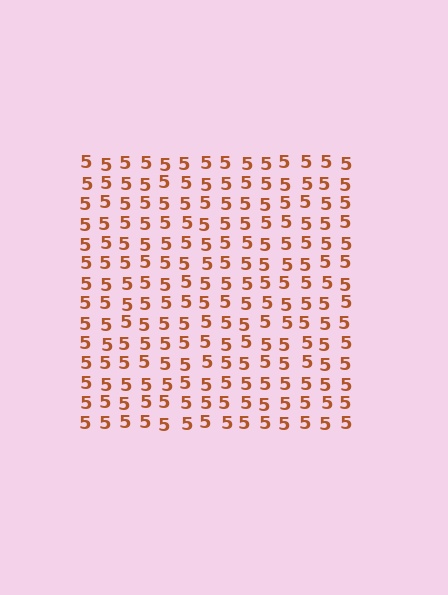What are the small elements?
The small elements are digit 5's.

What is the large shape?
The large shape is a square.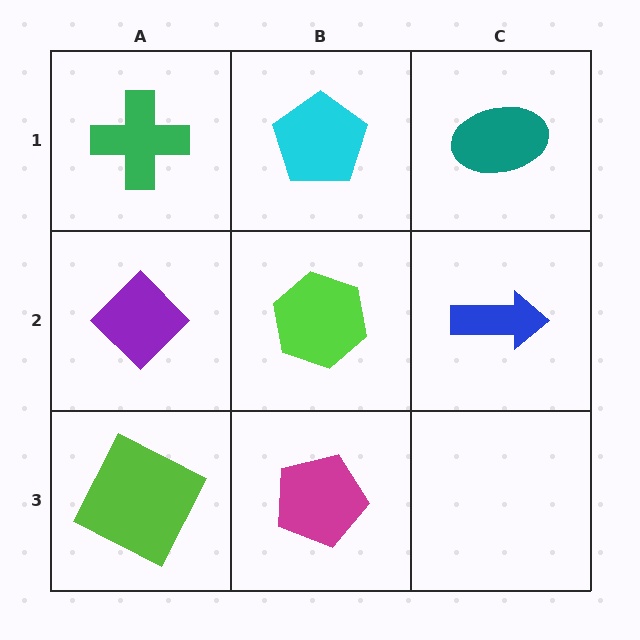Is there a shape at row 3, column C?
No, that cell is empty.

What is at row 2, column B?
A lime hexagon.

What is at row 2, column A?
A purple diamond.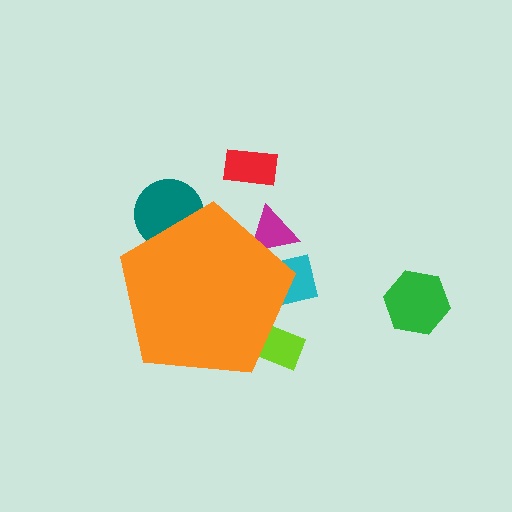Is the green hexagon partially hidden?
No, the green hexagon is fully visible.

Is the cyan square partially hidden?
Yes, the cyan square is partially hidden behind the orange pentagon.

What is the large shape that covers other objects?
An orange pentagon.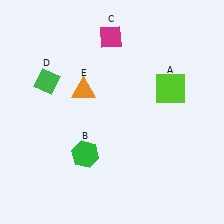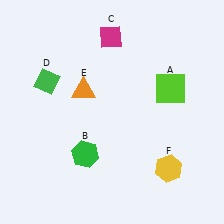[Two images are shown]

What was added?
A yellow hexagon (F) was added in Image 2.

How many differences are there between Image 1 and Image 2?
There is 1 difference between the two images.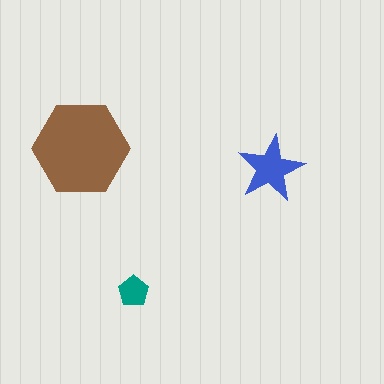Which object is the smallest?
The teal pentagon.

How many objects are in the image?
There are 3 objects in the image.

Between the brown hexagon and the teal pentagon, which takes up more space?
The brown hexagon.